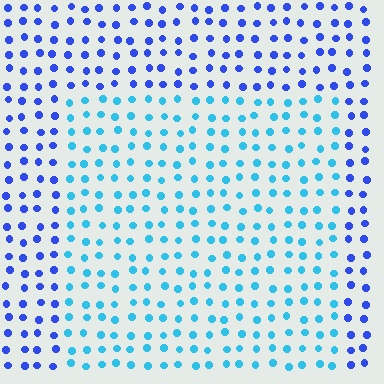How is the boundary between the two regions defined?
The boundary is defined purely by a slight shift in hue (about 39 degrees). Spacing, size, and orientation are identical on both sides.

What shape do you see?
I see a rectangle.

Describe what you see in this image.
The image is filled with small blue elements in a uniform arrangement. A rectangle-shaped region is visible where the elements are tinted to a slightly different hue, forming a subtle color boundary.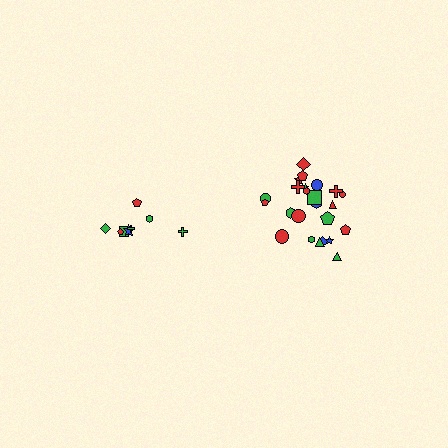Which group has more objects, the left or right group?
The right group.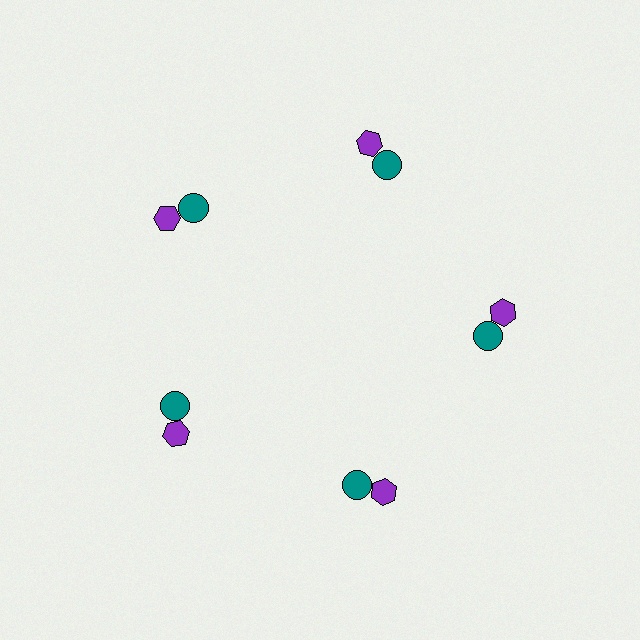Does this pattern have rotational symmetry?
Yes, this pattern has 5-fold rotational symmetry. It looks the same after rotating 72 degrees around the center.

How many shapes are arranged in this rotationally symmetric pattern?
There are 10 shapes, arranged in 5 groups of 2.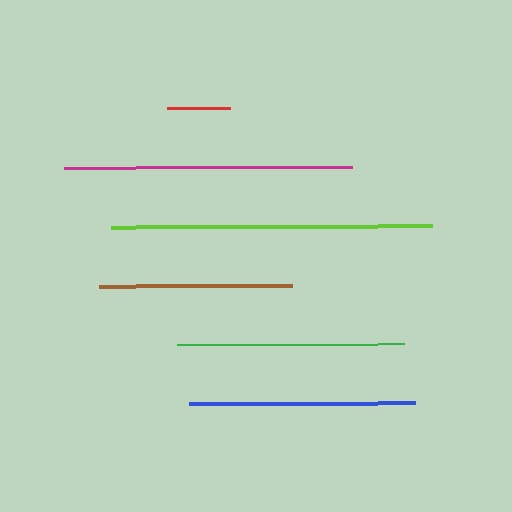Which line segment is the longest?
The lime line is the longest at approximately 320 pixels.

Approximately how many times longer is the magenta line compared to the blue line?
The magenta line is approximately 1.3 times the length of the blue line.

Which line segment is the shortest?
The red line is the shortest at approximately 63 pixels.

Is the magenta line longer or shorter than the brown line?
The magenta line is longer than the brown line.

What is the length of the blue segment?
The blue segment is approximately 226 pixels long.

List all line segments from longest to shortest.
From longest to shortest: lime, magenta, green, blue, brown, red.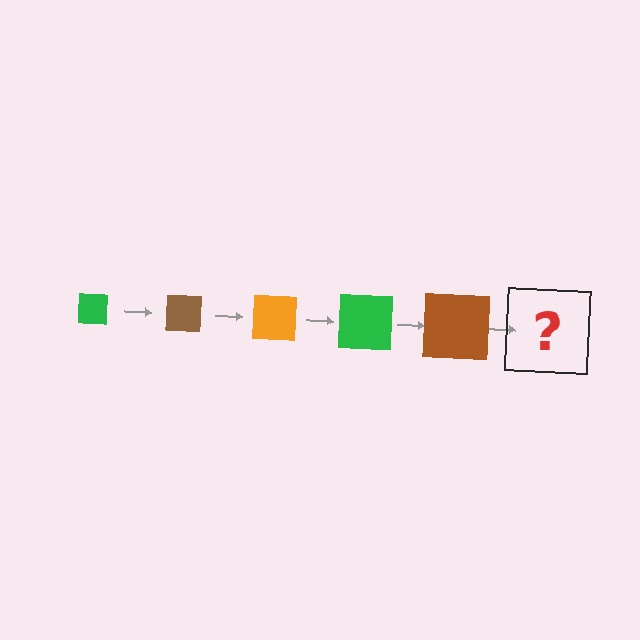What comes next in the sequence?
The next element should be an orange square, larger than the previous one.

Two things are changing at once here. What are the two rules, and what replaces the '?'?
The two rules are that the square grows larger each step and the color cycles through green, brown, and orange. The '?' should be an orange square, larger than the previous one.